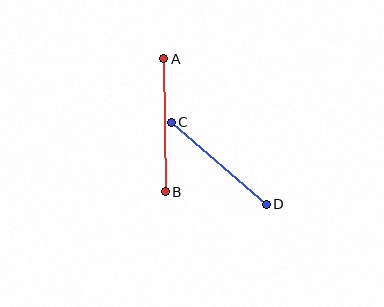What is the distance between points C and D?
The distance is approximately 126 pixels.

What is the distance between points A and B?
The distance is approximately 133 pixels.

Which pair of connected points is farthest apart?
Points A and B are farthest apart.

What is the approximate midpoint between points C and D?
The midpoint is at approximately (219, 163) pixels.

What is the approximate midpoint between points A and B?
The midpoint is at approximately (164, 125) pixels.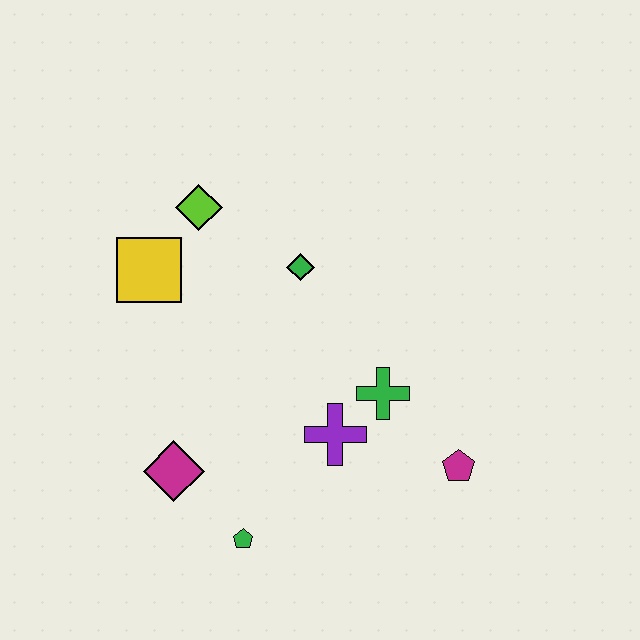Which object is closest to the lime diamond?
The yellow square is closest to the lime diamond.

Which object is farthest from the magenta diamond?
The magenta pentagon is farthest from the magenta diamond.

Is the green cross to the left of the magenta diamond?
No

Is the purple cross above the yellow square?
No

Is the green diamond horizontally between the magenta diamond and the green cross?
Yes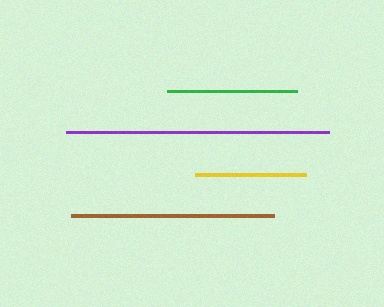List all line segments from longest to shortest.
From longest to shortest: purple, brown, green, yellow.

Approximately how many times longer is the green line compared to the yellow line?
The green line is approximately 1.2 times the length of the yellow line.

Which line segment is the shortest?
The yellow line is the shortest at approximately 111 pixels.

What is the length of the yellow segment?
The yellow segment is approximately 111 pixels long.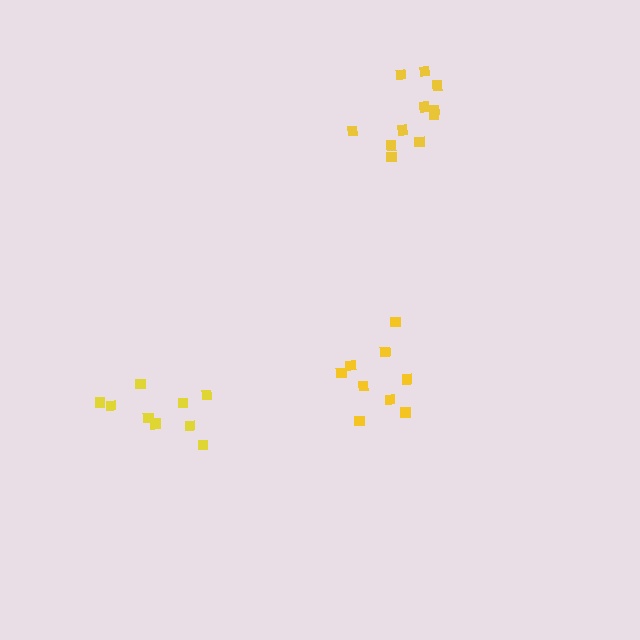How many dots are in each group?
Group 1: 9 dots, Group 2: 9 dots, Group 3: 11 dots (29 total).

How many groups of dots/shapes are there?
There are 3 groups.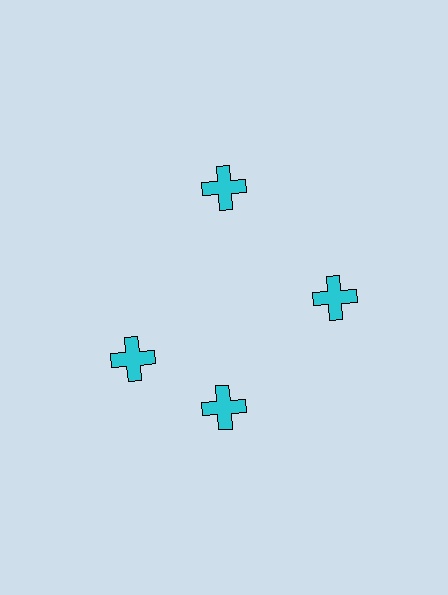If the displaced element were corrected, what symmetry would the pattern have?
It would have 4-fold rotational symmetry — the pattern would map onto itself every 90 degrees.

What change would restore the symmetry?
The symmetry would be restored by rotating it back into even spacing with its neighbors so that all 4 crosses sit at equal angles and equal distance from the center.